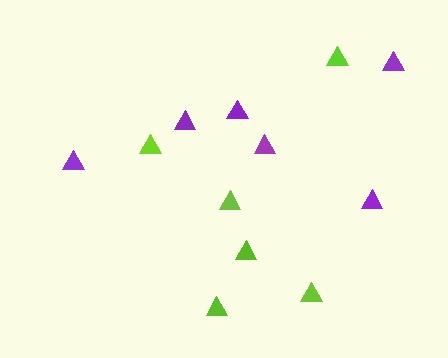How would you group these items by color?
There are 2 groups: one group of lime triangles (6) and one group of purple triangles (6).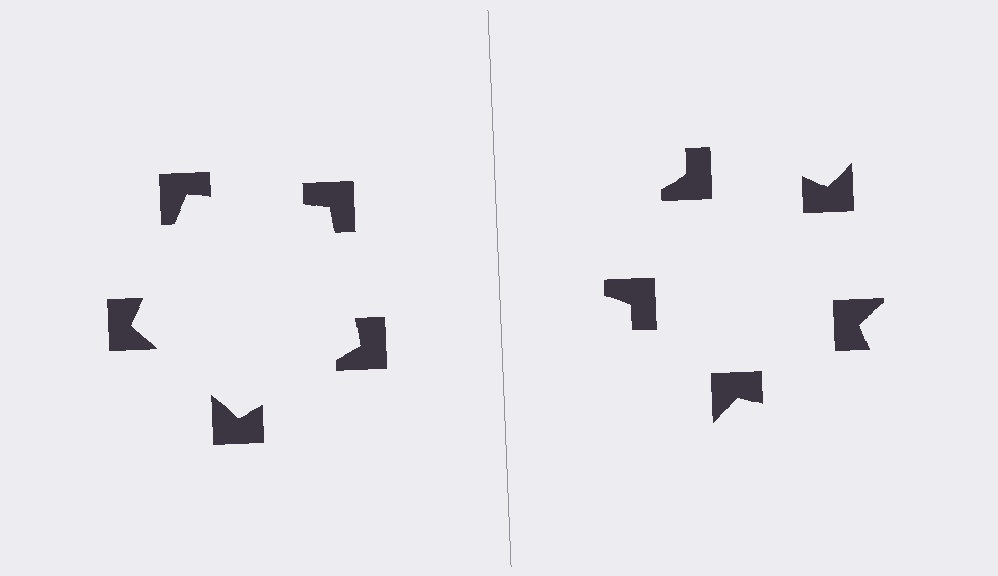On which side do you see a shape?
An illusory pentagon appears on the left side. On the right side the wedge cuts are rotated, so no coherent shape forms.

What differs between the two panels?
The notched squares are positioned identically on both sides; only the wedge orientations differ. On the left they align to a pentagon; on the right they are misaligned.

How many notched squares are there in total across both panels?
10 — 5 on each side.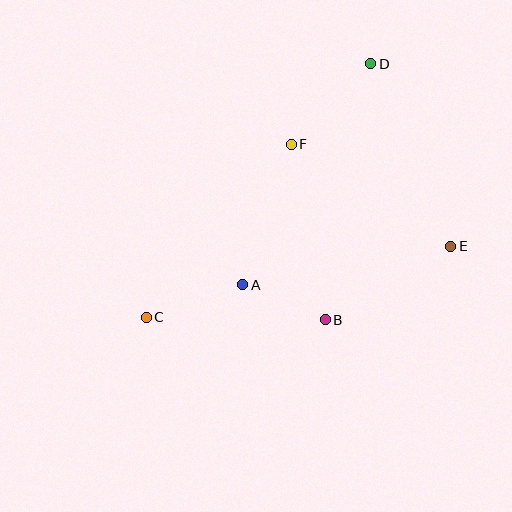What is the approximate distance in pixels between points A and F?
The distance between A and F is approximately 149 pixels.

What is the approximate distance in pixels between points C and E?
The distance between C and E is approximately 313 pixels.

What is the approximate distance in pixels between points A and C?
The distance between A and C is approximately 102 pixels.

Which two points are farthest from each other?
Points C and D are farthest from each other.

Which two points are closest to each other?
Points A and B are closest to each other.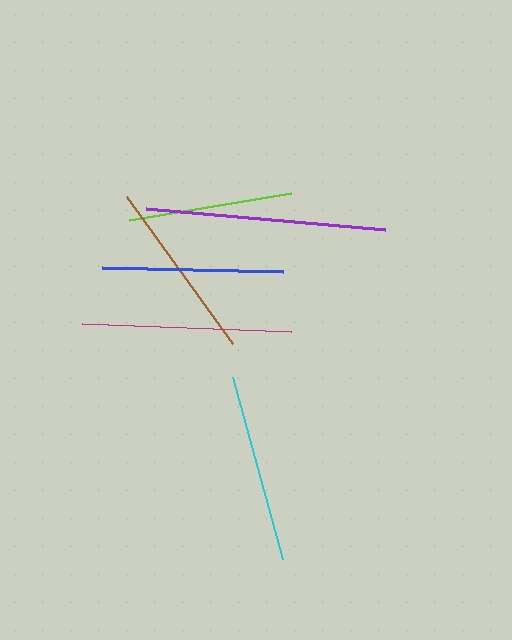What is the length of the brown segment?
The brown segment is approximately 182 pixels long.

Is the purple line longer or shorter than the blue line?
The purple line is longer than the blue line.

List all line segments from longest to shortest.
From longest to shortest: purple, magenta, cyan, brown, blue, lime.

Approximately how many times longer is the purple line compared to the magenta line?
The purple line is approximately 1.2 times the length of the magenta line.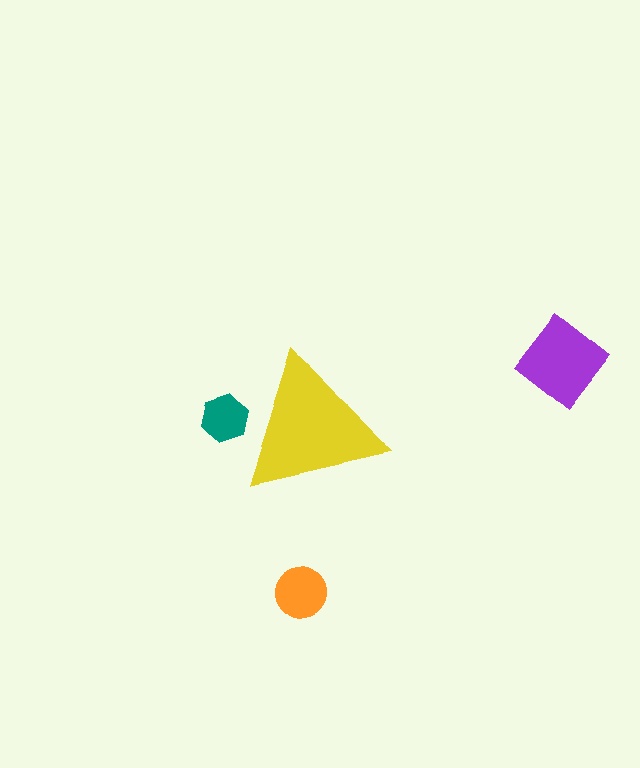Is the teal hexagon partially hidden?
Yes, the teal hexagon is partially hidden behind the yellow triangle.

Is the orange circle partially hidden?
No, the orange circle is fully visible.